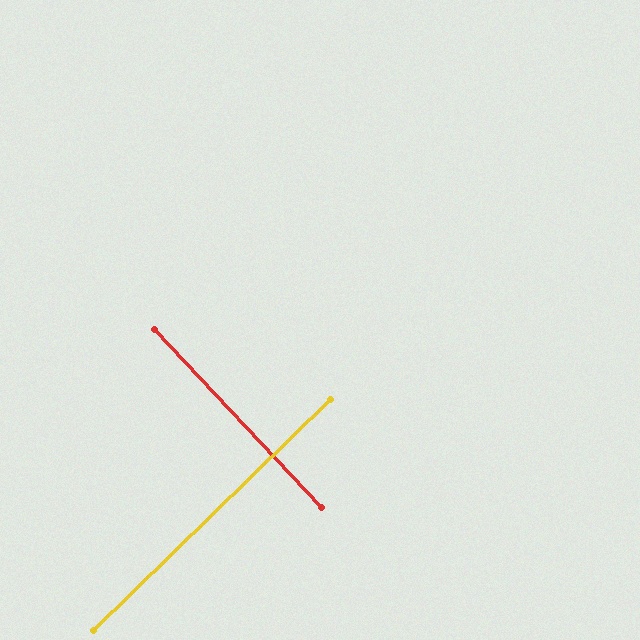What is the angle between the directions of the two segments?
Approximately 89 degrees.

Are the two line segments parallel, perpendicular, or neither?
Perpendicular — they meet at approximately 89°.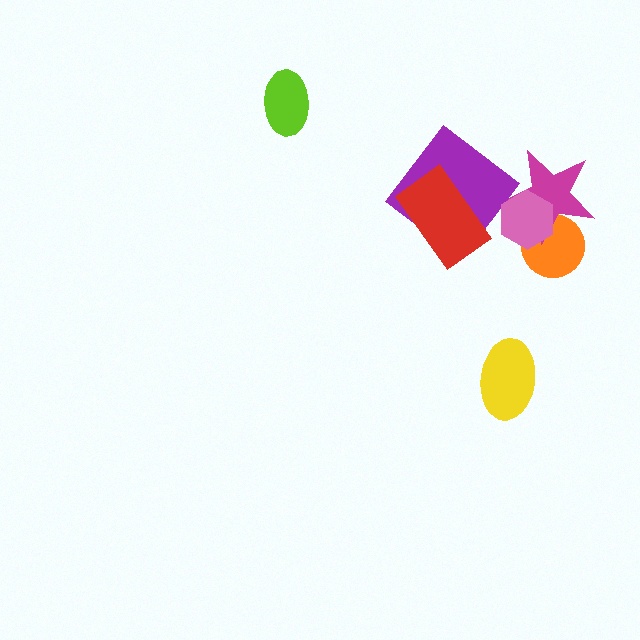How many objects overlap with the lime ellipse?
0 objects overlap with the lime ellipse.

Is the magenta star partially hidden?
Yes, it is partially covered by another shape.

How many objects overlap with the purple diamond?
1 object overlaps with the purple diamond.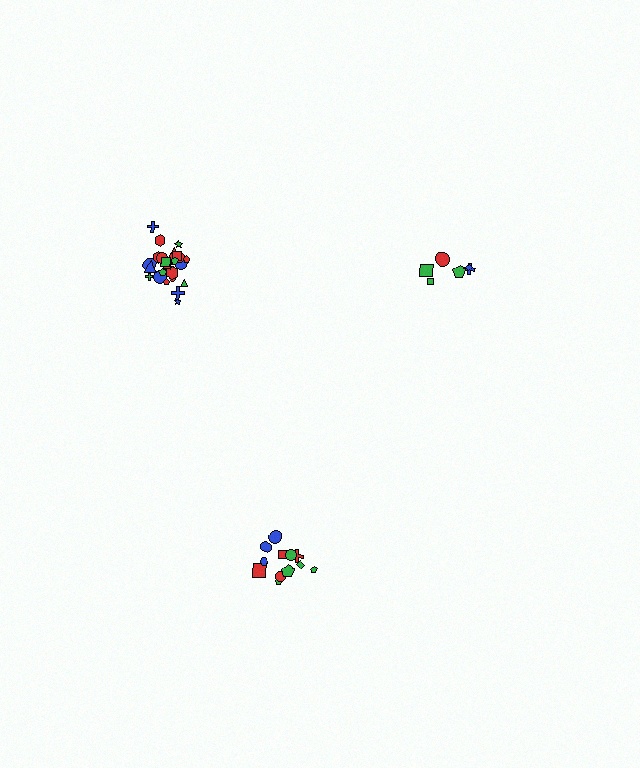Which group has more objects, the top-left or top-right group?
The top-left group.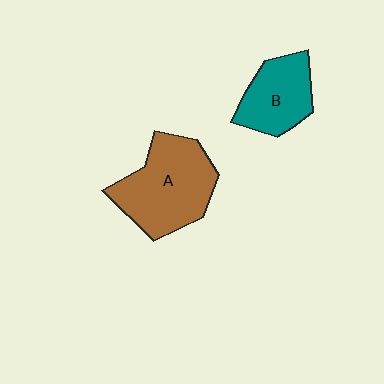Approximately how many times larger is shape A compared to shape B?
Approximately 1.5 times.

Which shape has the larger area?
Shape A (brown).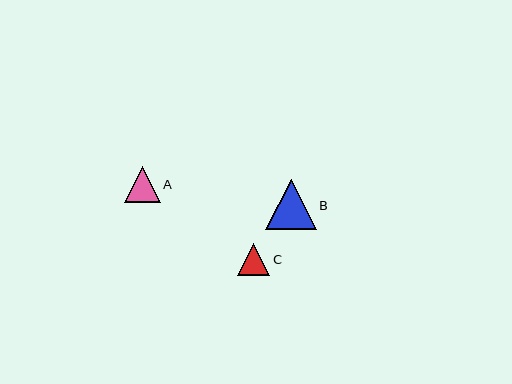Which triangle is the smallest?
Triangle C is the smallest with a size of approximately 32 pixels.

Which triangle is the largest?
Triangle B is the largest with a size of approximately 50 pixels.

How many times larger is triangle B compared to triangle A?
Triangle B is approximately 1.4 times the size of triangle A.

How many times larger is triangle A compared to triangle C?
Triangle A is approximately 1.1 times the size of triangle C.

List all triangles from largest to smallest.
From largest to smallest: B, A, C.